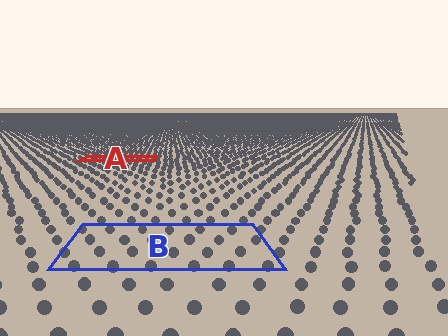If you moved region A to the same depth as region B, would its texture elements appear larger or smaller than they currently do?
They would appear larger. At a closer depth, the same texture elements are projected at a bigger on-screen size.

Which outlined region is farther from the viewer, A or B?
Region A is farther from the viewer — the texture elements inside it appear smaller and more densely packed.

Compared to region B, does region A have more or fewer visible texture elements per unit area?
Region A has more texture elements per unit area — they are packed more densely because it is farther away.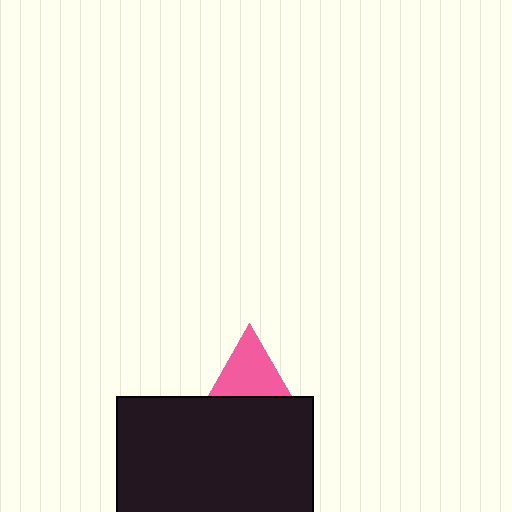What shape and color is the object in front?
The object in front is a black rectangle.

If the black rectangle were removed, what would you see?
You would see the complete pink triangle.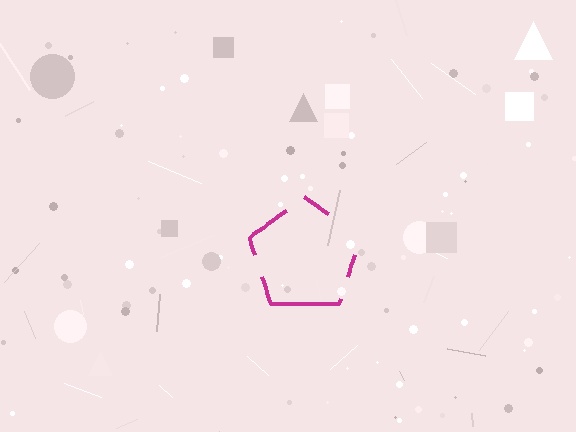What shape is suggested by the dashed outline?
The dashed outline suggests a pentagon.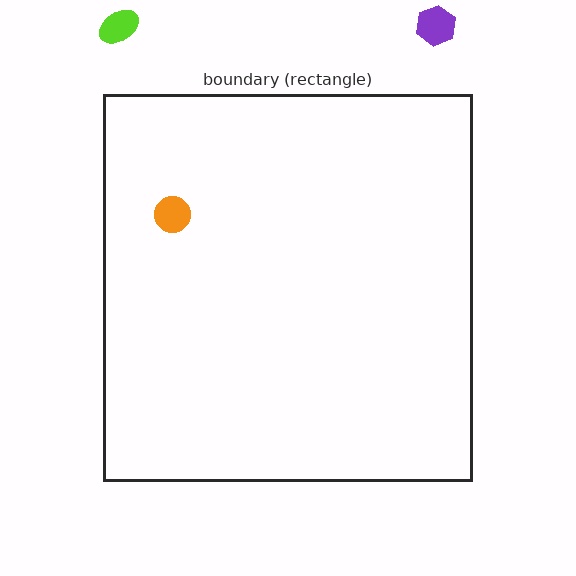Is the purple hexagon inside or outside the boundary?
Outside.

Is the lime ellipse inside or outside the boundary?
Outside.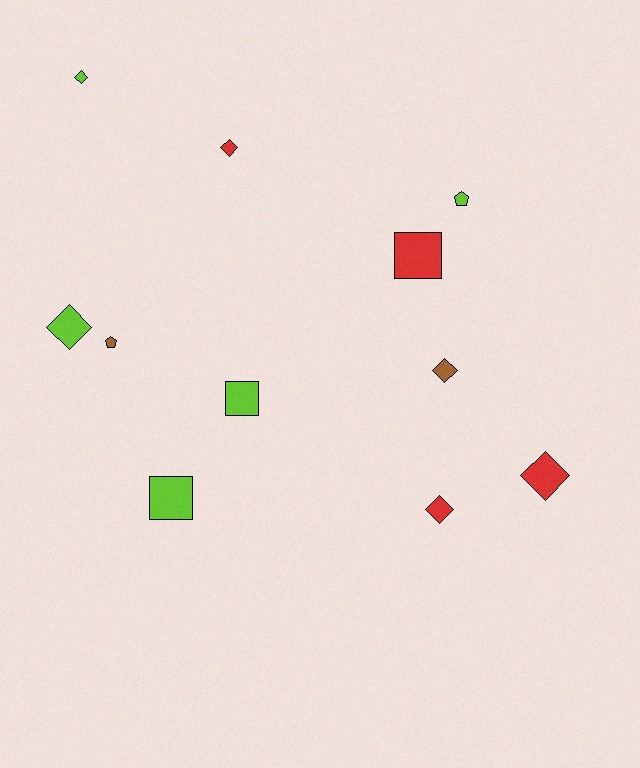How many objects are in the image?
There are 11 objects.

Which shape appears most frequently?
Diamond, with 6 objects.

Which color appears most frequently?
Lime, with 5 objects.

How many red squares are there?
There is 1 red square.